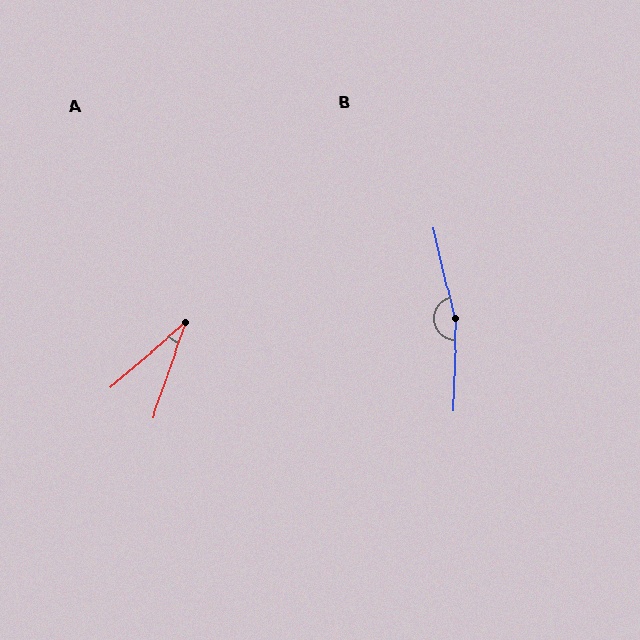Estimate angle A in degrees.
Approximately 29 degrees.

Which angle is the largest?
B, at approximately 165 degrees.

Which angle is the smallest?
A, at approximately 29 degrees.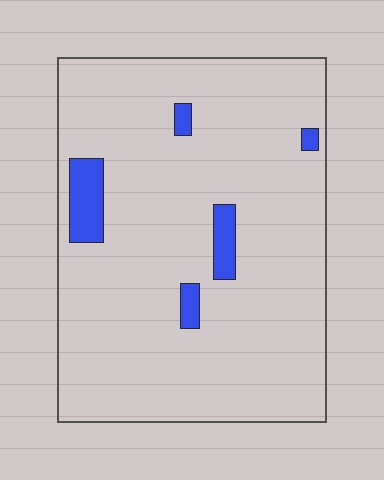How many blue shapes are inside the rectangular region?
5.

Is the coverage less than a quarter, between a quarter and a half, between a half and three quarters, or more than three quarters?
Less than a quarter.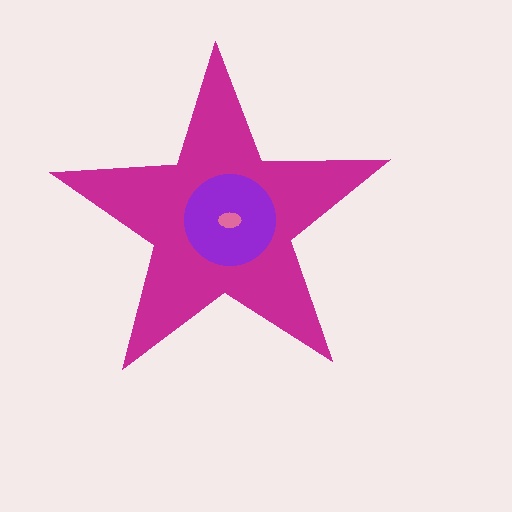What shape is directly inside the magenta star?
The purple circle.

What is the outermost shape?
The magenta star.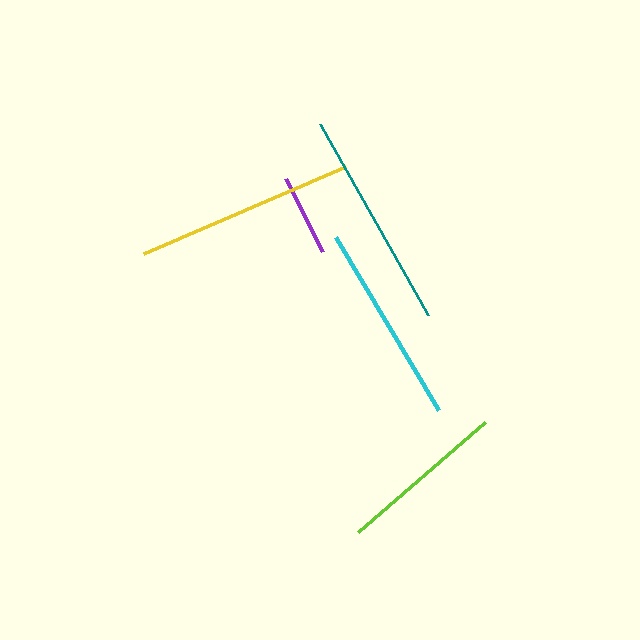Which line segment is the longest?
The yellow line is the longest at approximately 221 pixels.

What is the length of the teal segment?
The teal segment is approximately 220 pixels long.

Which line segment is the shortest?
The purple line is the shortest at approximately 82 pixels.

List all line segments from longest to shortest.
From longest to shortest: yellow, teal, cyan, lime, purple.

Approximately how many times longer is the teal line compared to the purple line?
The teal line is approximately 2.7 times the length of the purple line.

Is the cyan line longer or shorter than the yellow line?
The yellow line is longer than the cyan line.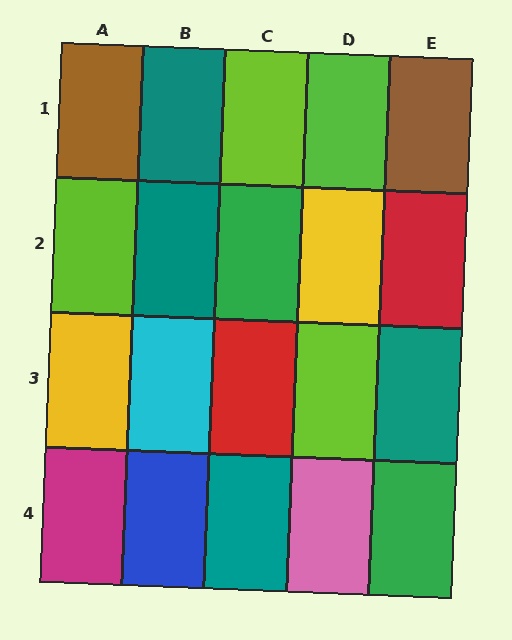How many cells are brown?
2 cells are brown.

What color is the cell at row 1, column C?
Lime.